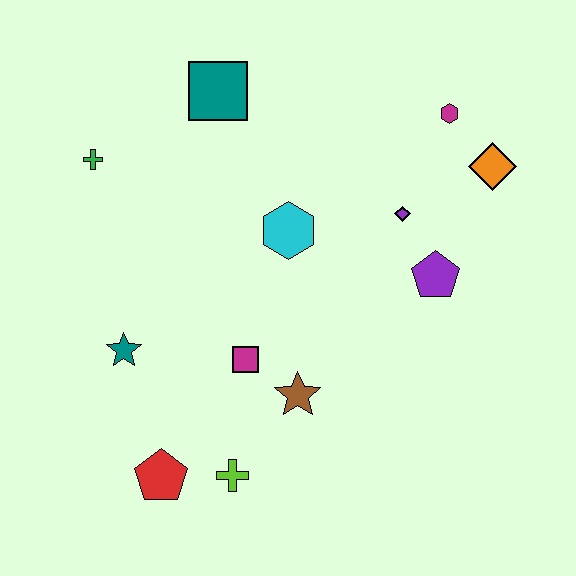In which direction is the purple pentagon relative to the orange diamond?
The purple pentagon is below the orange diamond.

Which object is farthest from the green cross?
The orange diamond is farthest from the green cross.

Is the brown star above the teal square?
No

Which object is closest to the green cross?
The teal square is closest to the green cross.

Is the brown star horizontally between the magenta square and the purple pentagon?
Yes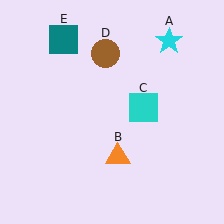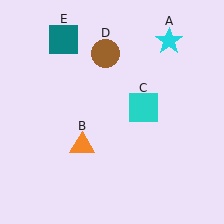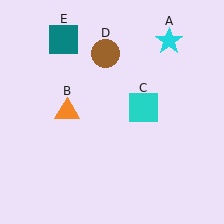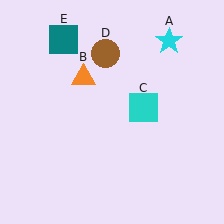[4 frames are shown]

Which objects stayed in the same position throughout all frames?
Cyan star (object A) and cyan square (object C) and brown circle (object D) and teal square (object E) remained stationary.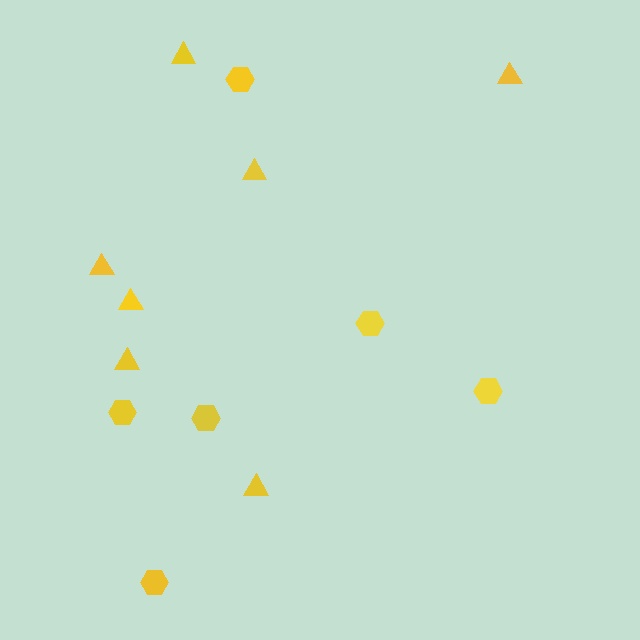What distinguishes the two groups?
There are 2 groups: one group of hexagons (6) and one group of triangles (7).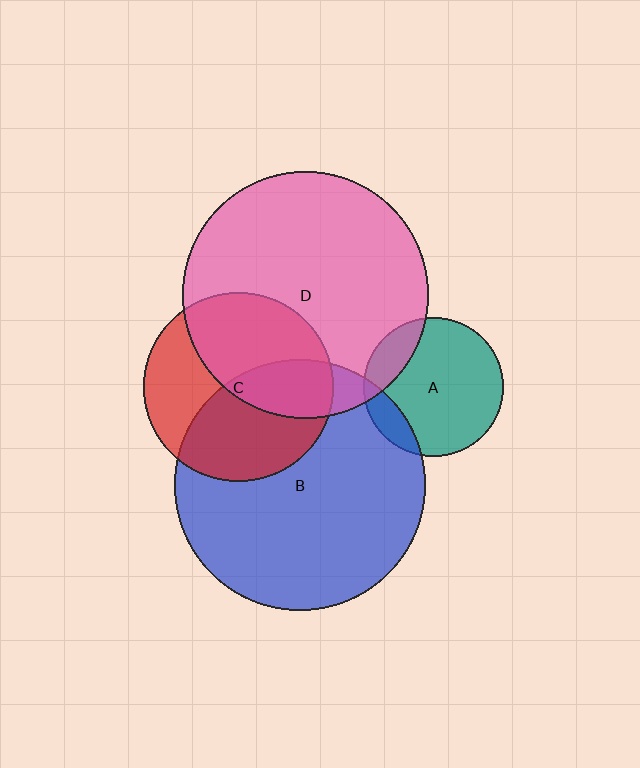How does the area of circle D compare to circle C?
Approximately 1.7 times.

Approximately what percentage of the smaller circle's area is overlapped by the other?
Approximately 15%.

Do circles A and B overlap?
Yes.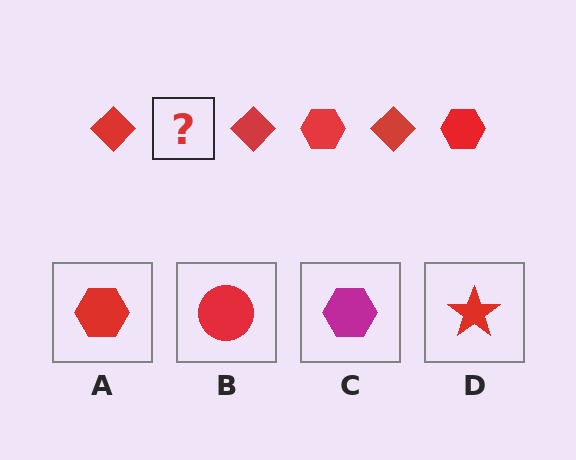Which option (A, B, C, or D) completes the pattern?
A.